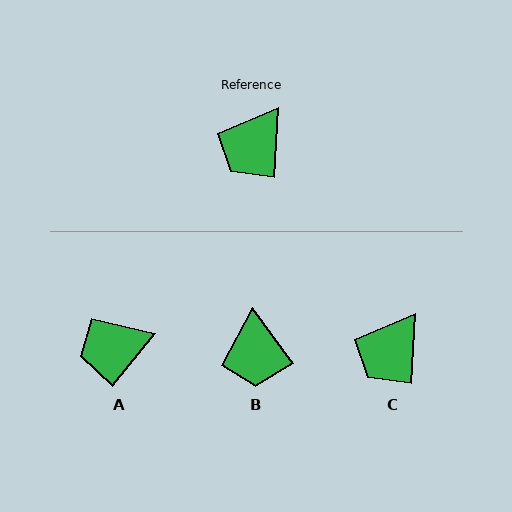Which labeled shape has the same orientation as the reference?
C.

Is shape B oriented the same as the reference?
No, it is off by about 40 degrees.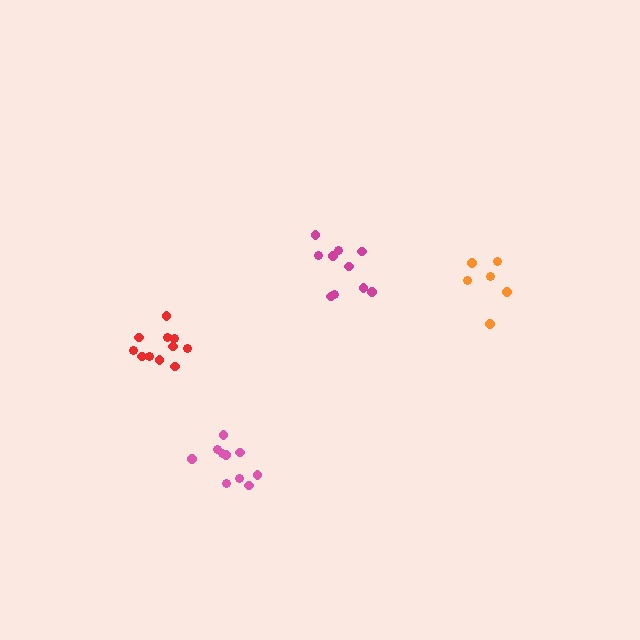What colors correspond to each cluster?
The clusters are colored: orange, magenta, pink, red.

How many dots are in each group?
Group 1: 6 dots, Group 2: 10 dots, Group 3: 10 dots, Group 4: 11 dots (37 total).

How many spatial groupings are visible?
There are 4 spatial groupings.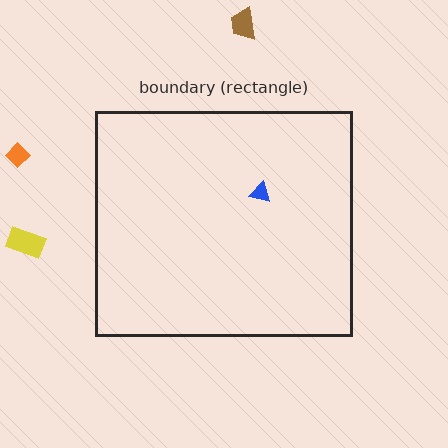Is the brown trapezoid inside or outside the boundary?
Outside.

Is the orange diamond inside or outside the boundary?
Outside.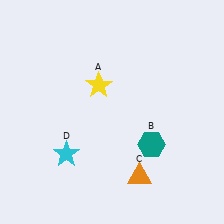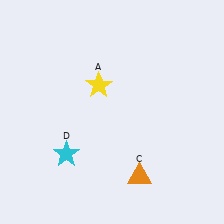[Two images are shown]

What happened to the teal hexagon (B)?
The teal hexagon (B) was removed in Image 2. It was in the bottom-right area of Image 1.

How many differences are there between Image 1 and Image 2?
There is 1 difference between the two images.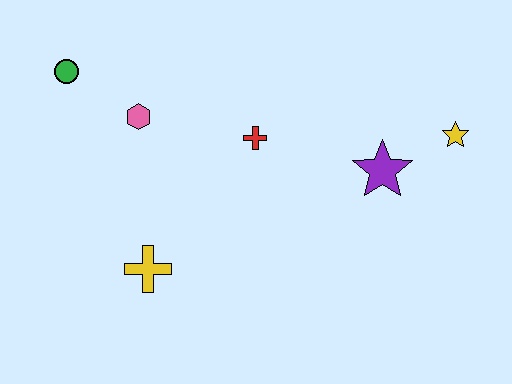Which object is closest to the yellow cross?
The pink hexagon is closest to the yellow cross.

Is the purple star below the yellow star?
Yes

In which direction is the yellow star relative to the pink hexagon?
The yellow star is to the right of the pink hexagon.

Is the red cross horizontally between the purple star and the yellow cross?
Yes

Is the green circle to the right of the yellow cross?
No